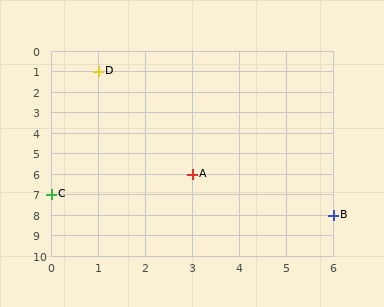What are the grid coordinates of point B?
Point B is at grid coordinates (6, 8).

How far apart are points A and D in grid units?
Points A and D are 2 columns and 5 rows apart (about 5.4 grid units diagonally).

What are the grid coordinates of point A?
Point A is at grid coordinates (3, 6).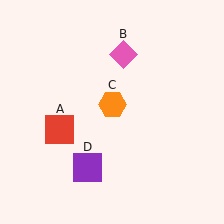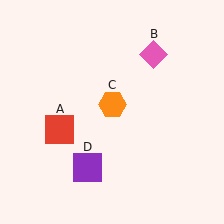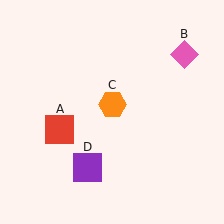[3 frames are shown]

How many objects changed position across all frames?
1 object changed position: pink diamond (object B).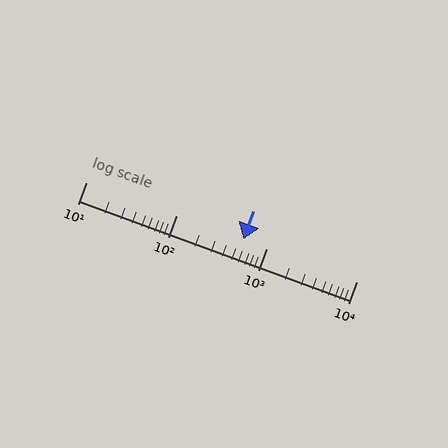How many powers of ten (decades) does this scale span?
The scale spans 3 decades, from 10 to 10000.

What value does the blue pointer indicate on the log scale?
The pointer indicates approximately 560.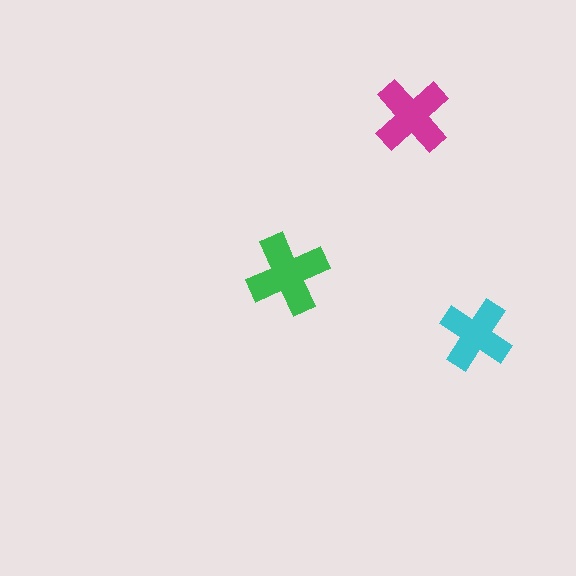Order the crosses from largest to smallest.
the green one, the magenta one, the cyan one.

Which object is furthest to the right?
The cyan cross is rightmost.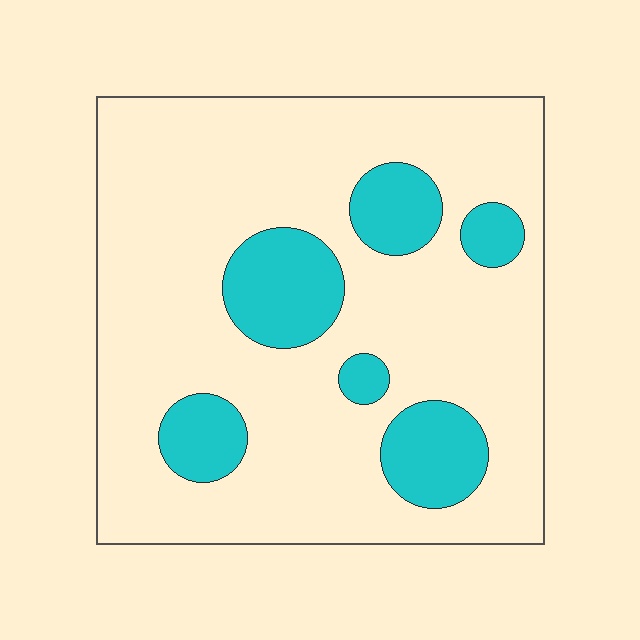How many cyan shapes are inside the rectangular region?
6.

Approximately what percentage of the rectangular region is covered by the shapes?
Approximately 20%.